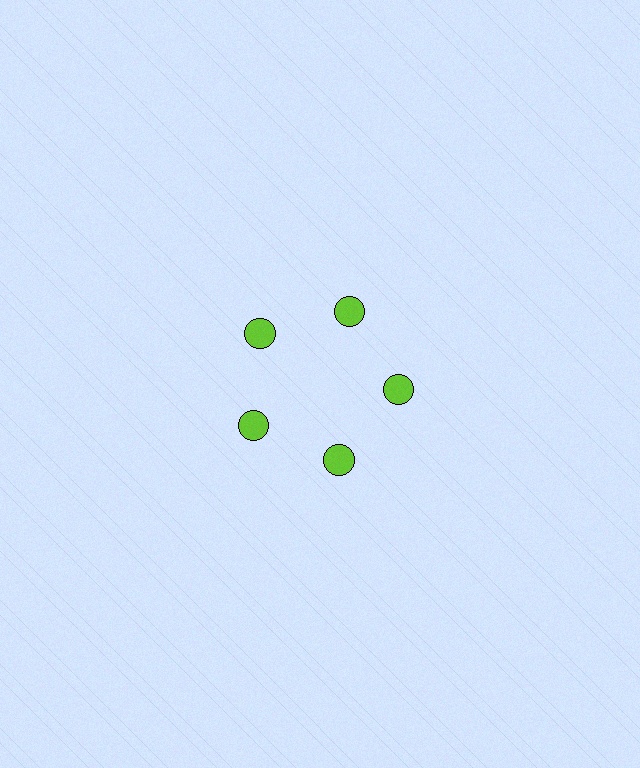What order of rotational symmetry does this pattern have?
This pattern has 5-fold rotational symmetry.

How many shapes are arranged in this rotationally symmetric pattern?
There are 5 shapes, arranged in 5 groups of 1.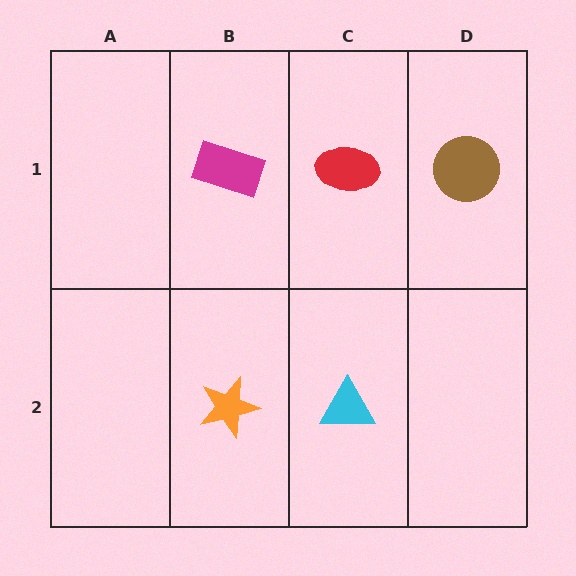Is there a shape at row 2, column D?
No, that cell is empty.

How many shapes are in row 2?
2 shapes.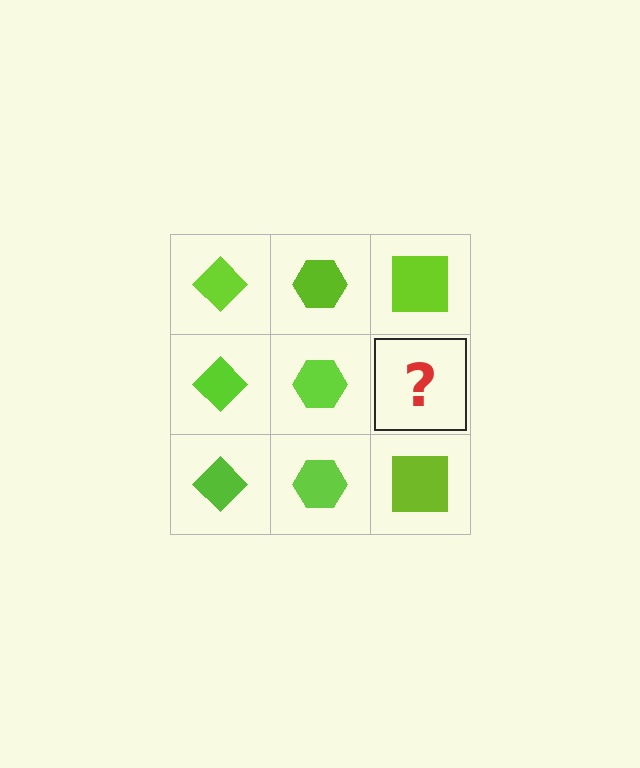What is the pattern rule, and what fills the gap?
The rule is that each column has a consistent shape. The gap should be filled with a lime square.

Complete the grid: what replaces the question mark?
The question mark should be replaced with a lime square.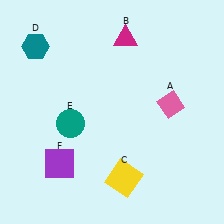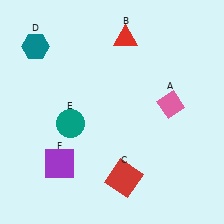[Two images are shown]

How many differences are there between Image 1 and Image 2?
There are 2 differences between the two images.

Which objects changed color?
B changed from magenta to red. C changed from yellow to red.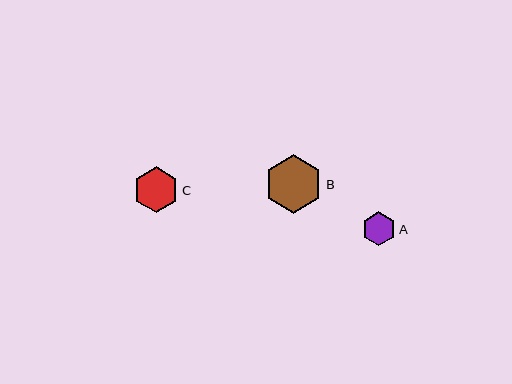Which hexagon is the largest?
Hexagon B is the largest with a size of approximately 58 pixels.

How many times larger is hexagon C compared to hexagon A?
Hexagon C is approximately 1.3 times the size of hexagon A.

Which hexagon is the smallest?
Hexagon A is the smallest with a size of approximately 34 pixels.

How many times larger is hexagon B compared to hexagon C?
Hexagon B is approximately 1.3 times the size of hexagon C.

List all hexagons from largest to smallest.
From largest to smallest: B, C, A.